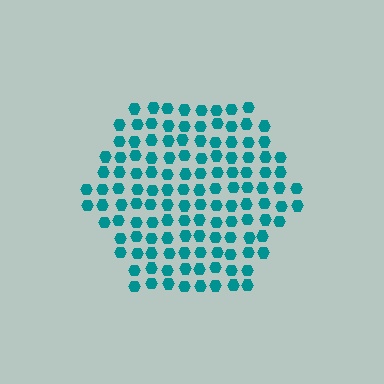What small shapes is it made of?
It is made of small hexagons.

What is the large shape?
The large shape is a hexagon.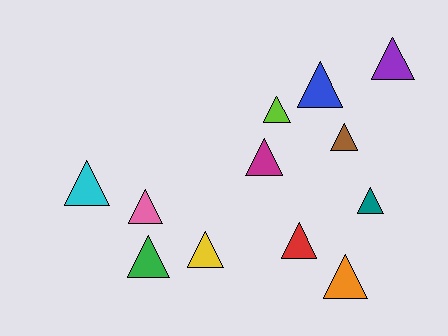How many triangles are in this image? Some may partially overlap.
There are 12 triangles.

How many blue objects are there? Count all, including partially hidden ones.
There is 1 blue object.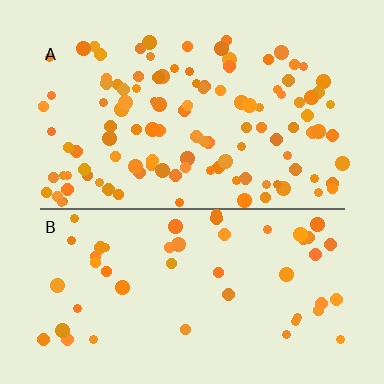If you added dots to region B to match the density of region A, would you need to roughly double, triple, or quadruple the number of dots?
Approximately double.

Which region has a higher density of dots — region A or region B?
A (the top).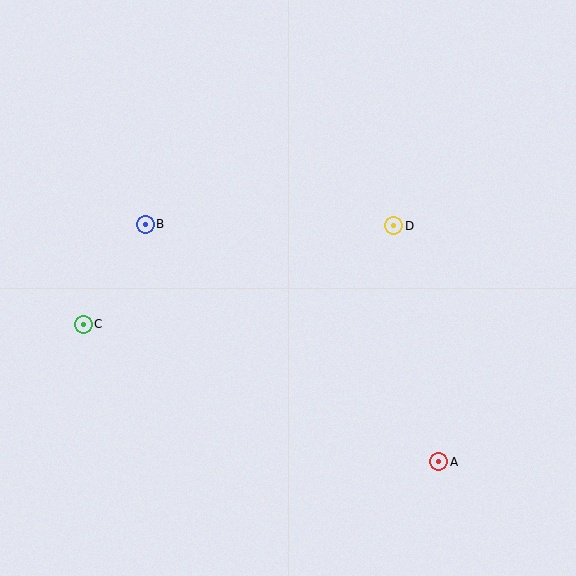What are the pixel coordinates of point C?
Point C is at (83, 324).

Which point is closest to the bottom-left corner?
Point C is closest to the bottom-left corner.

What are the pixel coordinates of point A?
Point A is at (439, 462).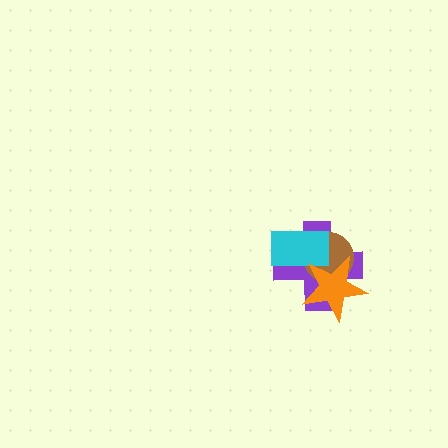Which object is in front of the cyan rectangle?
The orange star is in front of the cyan rectangle.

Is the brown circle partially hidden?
Yes, it is partially covered by another shape.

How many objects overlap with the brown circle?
3 objects overlap with the brown circle.